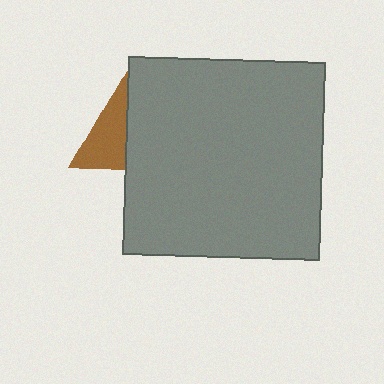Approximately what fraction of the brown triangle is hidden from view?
Roughly 62% of the brown triangle is hidden behind the gray square.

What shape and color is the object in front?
The object in front is a gray square.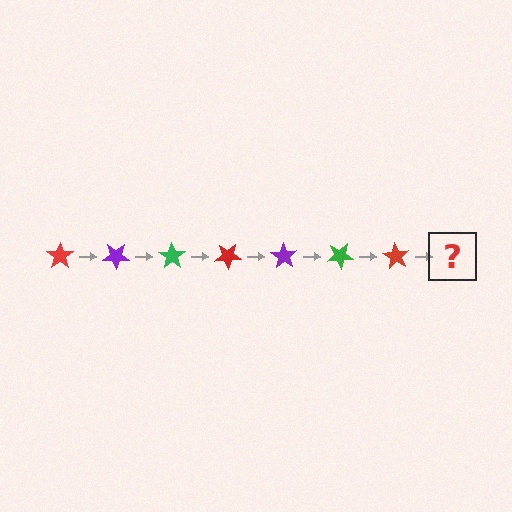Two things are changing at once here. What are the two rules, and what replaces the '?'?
The two rules are that it rotates 35 degrees each step and the color cycles through red, purple, and green. The '?' should be a purple star, rotated 245 degrees from the start.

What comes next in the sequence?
The next element should be a purple star, rotated 245 degrees from the start.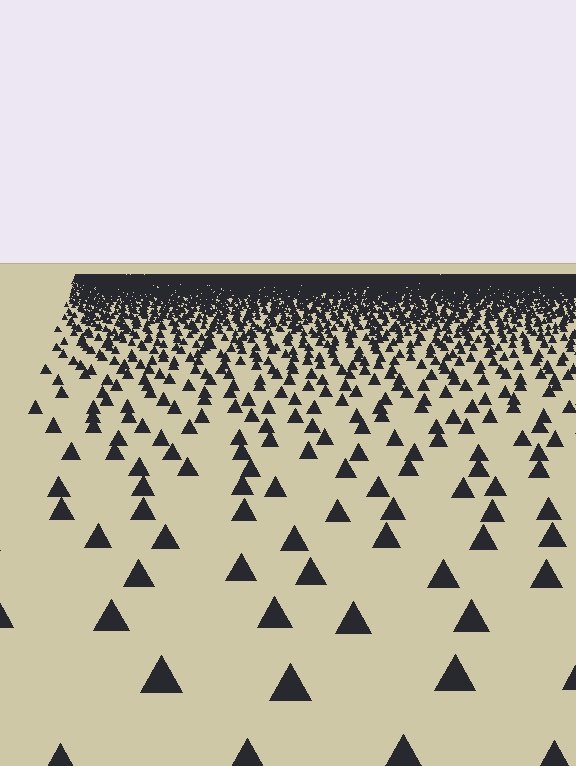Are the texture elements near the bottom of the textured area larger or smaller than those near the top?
Larger. Near the bottom, elements are closer to the viewer and appear at a bigger on-screen size.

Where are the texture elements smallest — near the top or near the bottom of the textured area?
Near the top.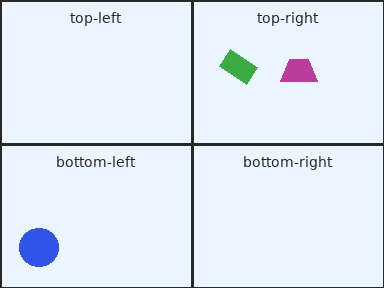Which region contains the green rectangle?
The top-right region.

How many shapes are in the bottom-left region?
1.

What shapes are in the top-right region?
The magenta trapezoid, the green rectangle.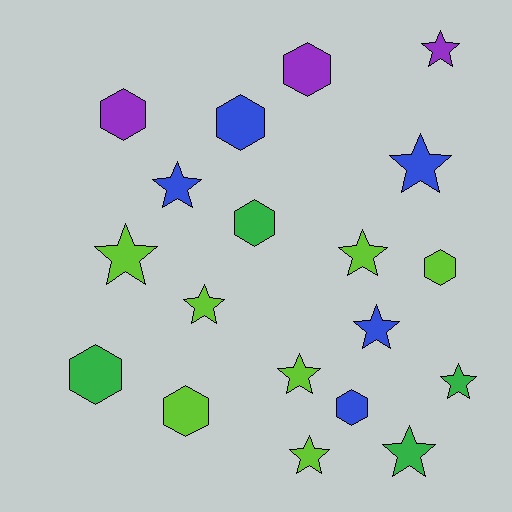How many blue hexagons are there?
There are 2 blue hexagons.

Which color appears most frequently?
Lime, with 7 objects.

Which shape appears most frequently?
Star, with 11 objects.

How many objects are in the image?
There are 19 objects.